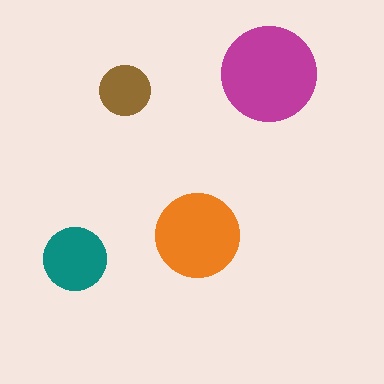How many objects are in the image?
There are 4 objects in the image.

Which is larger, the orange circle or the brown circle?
The orange one.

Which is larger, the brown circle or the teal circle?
The teal one.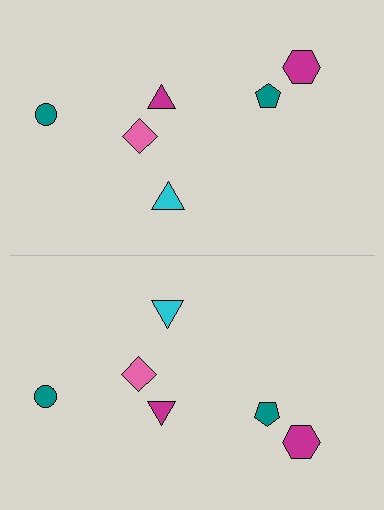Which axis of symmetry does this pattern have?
The pattern has a horizontal axis of symmetry running through the center of the image.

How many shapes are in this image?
There are 12 shapes in this image.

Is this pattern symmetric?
Yes, this pattern has bilateral (reflection) symmetry.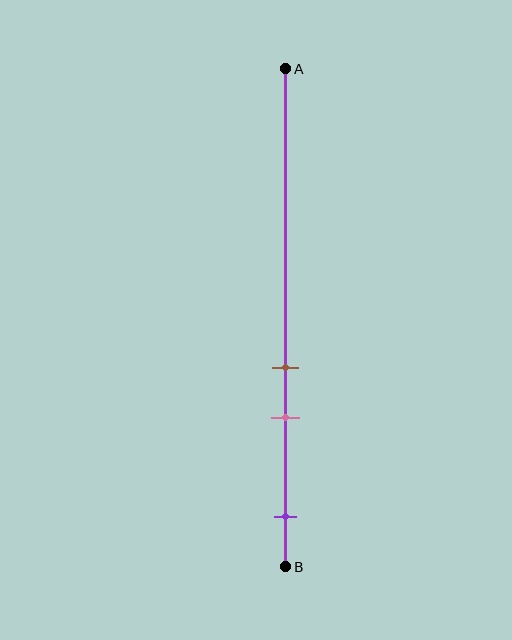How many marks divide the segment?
There are 3 marks dividing the segment.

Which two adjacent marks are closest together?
The brown and pink marks are the closest adjacent pair.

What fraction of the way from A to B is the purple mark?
The purple mark is approximately 90% (0.9) of the way from A to B.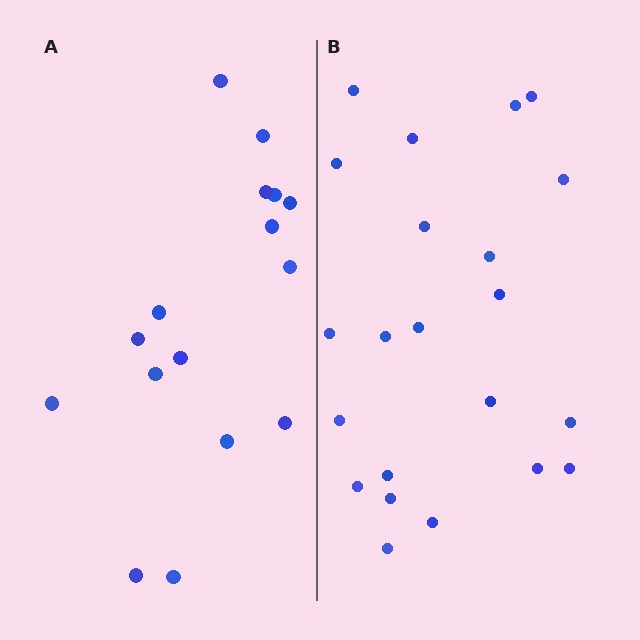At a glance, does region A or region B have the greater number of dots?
Region B (the right region) has more dots.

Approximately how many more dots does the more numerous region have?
Region B has about 6 more dots than region A.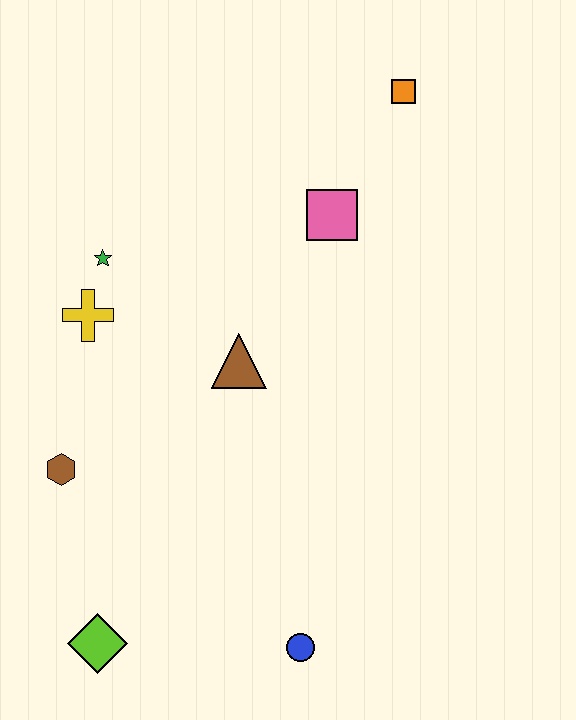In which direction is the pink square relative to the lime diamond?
The pink square is above the lime diamond.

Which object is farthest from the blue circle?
The orange square is farthest from the blue circle.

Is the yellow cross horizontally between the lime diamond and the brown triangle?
No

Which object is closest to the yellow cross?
The green star is closest to the yellow cross.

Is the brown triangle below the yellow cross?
Yes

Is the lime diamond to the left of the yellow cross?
No